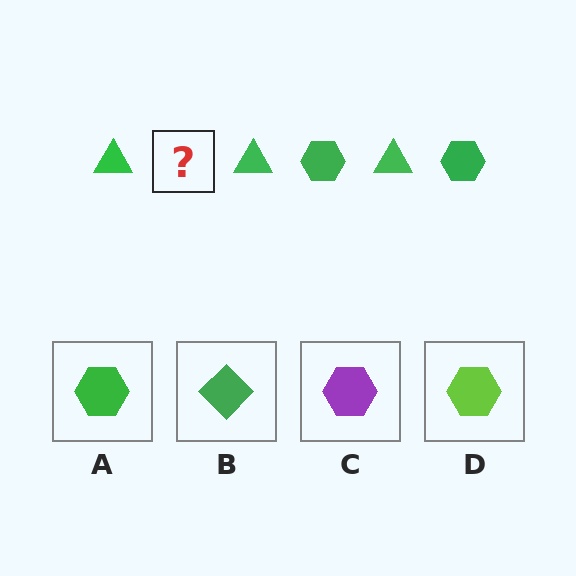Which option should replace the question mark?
Option A.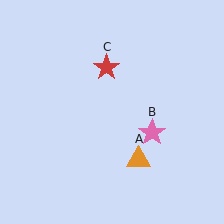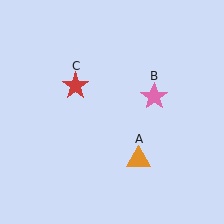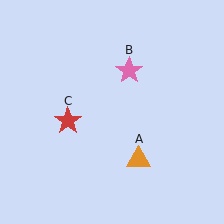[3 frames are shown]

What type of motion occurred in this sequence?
The pink star (object B), red star (object C) rotated counterclockwise around the center of the scene.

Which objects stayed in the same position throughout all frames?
Orange triangle (object A) remained stationary.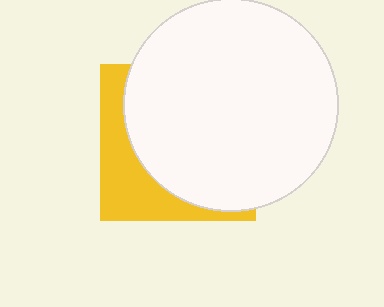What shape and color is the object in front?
The object in front is a white circle.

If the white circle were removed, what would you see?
You would see the complete yellow square.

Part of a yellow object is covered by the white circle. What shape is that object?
It is a square.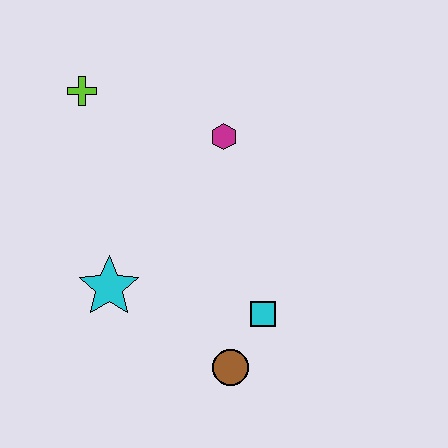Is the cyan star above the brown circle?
Yes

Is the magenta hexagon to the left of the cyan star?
No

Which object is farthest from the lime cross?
The brown circle is farthest from the lime cross.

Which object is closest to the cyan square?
The brown circle is closest to the cyan square.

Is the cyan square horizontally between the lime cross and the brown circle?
No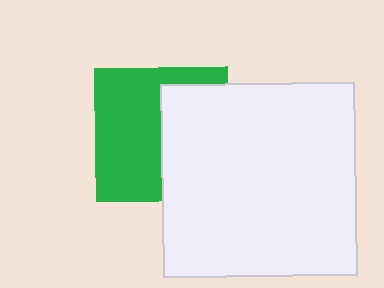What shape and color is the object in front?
The object in front is a white square.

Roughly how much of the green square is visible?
About half of it is visible (roughly 55%).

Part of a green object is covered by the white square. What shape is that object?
It is a square.